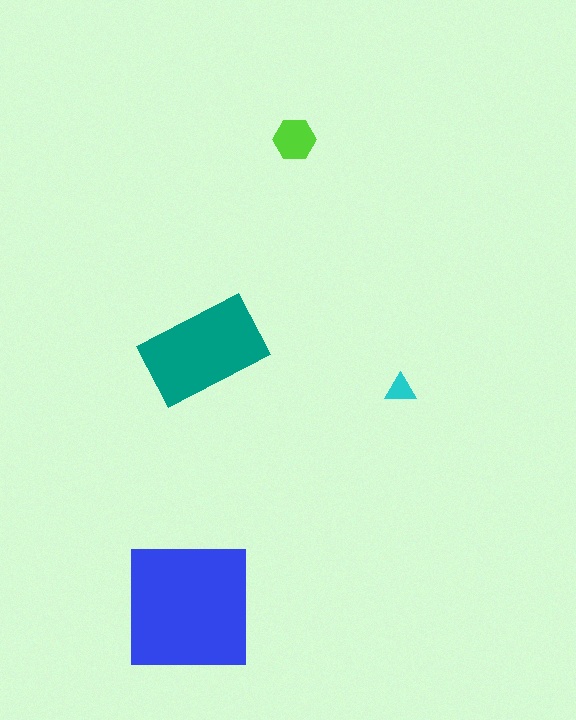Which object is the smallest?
The cyan triangle.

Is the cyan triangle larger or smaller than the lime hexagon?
Smaller.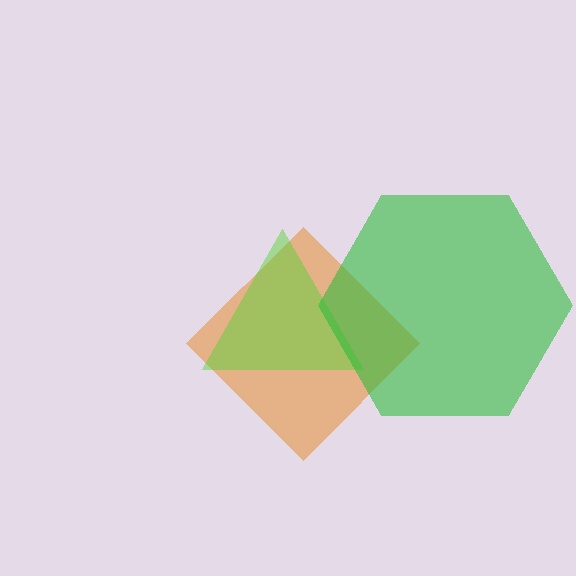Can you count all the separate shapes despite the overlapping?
Yes, there are 3 separate shapes.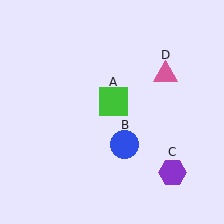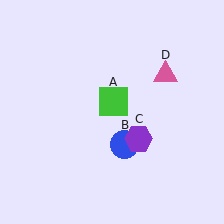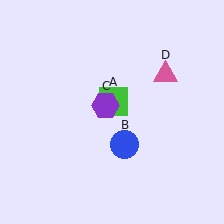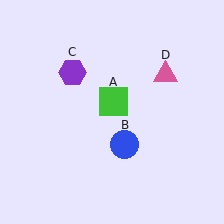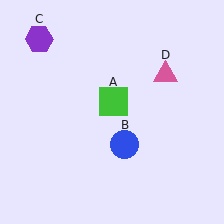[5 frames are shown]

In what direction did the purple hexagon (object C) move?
The purple hexagon (object C) moved up and to the left.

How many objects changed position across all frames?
1 object changed position: purple hexagon (object C).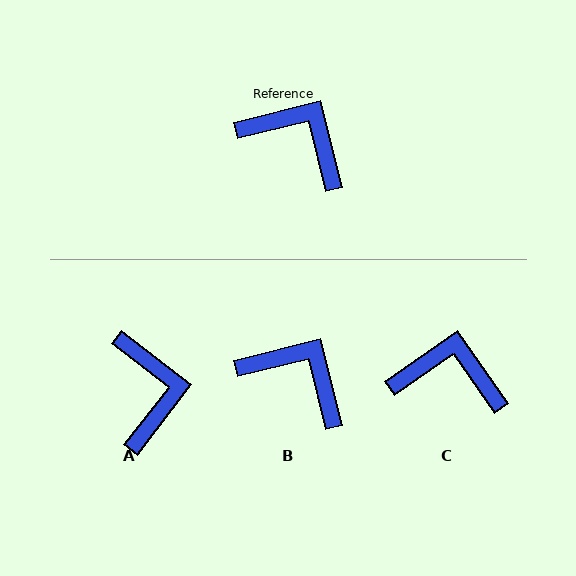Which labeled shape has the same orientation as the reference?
B.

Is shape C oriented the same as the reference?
No, it is off by about 21 degrees.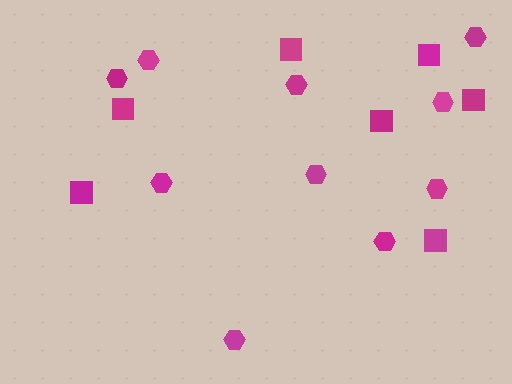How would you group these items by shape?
There are 2 groups: one group of hexagons (10) and one group of squares (7).